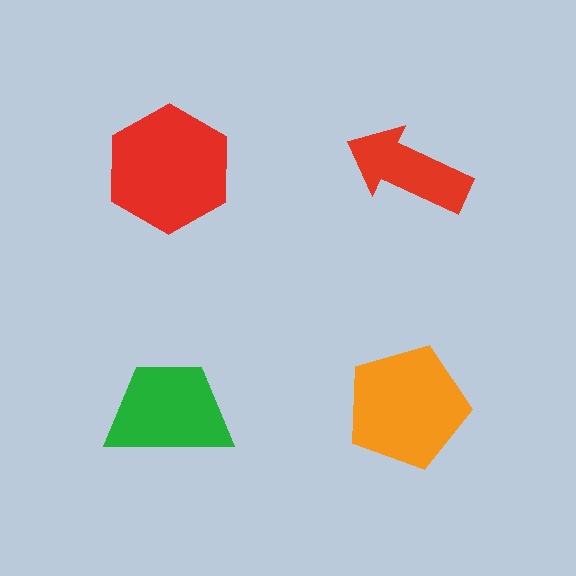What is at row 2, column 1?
A green trapezoid.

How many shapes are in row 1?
2 shapes.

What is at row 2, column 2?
An orange pentagon.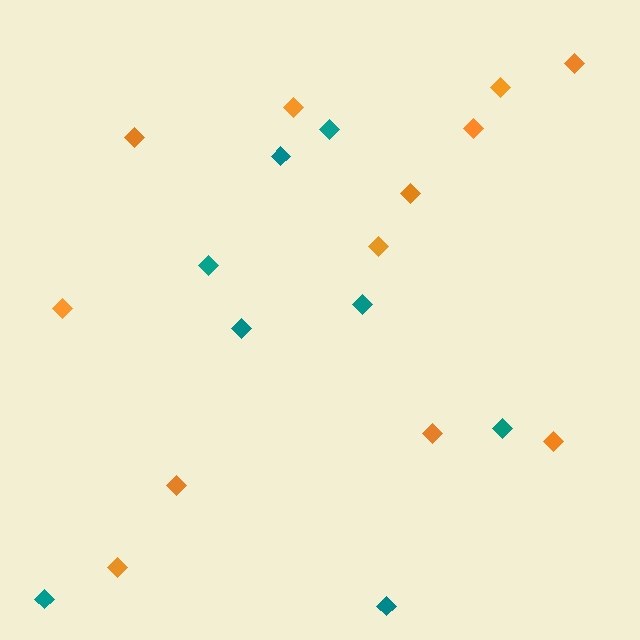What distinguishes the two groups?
There are 2 groups: one group of teal diamonds (8) and one group of orange diamonds (12).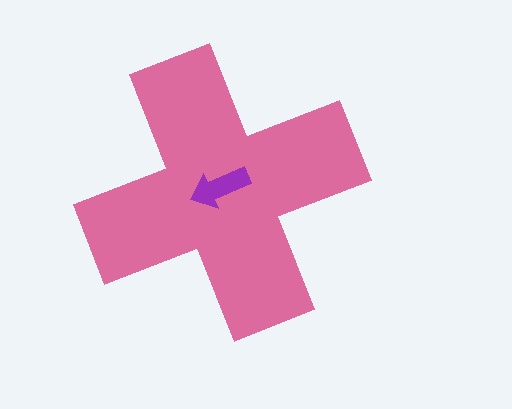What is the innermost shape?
The purple arrow.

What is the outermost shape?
The pink cross.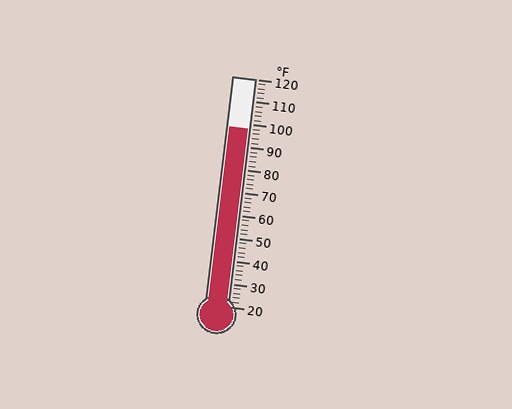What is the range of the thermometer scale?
The thermometer scale ranges from 20°F to 120°F.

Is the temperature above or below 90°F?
The temperature is above 90°F.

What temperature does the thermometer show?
The thermometer shows approximately 98°F.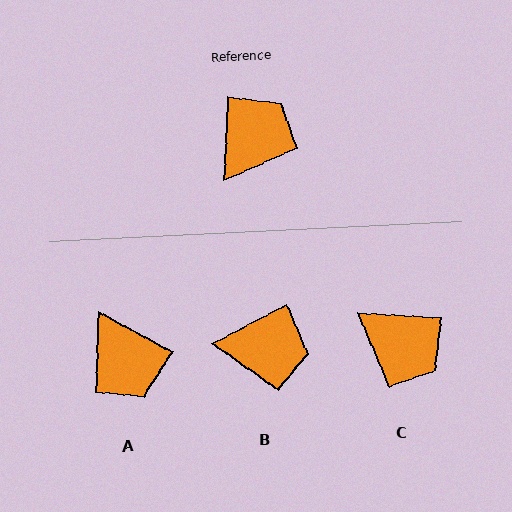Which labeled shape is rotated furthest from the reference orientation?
A, about 116 degrees away.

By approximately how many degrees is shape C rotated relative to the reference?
Approximately 91 degrees clockwise.